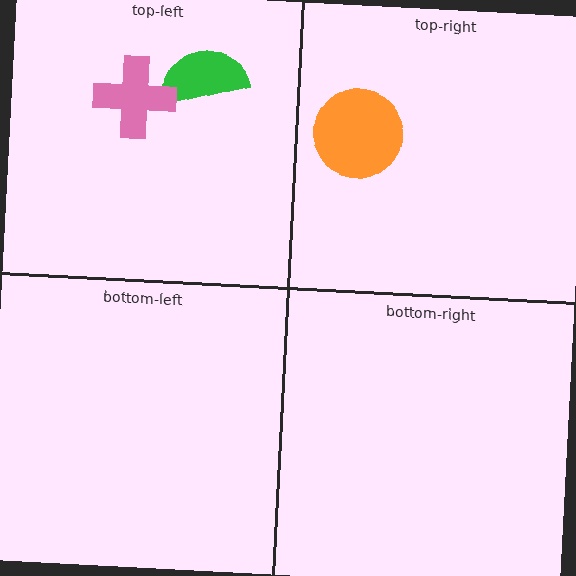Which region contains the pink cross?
The top-left region.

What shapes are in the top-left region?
The green semicircle, the pink cross.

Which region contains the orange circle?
The top-right region.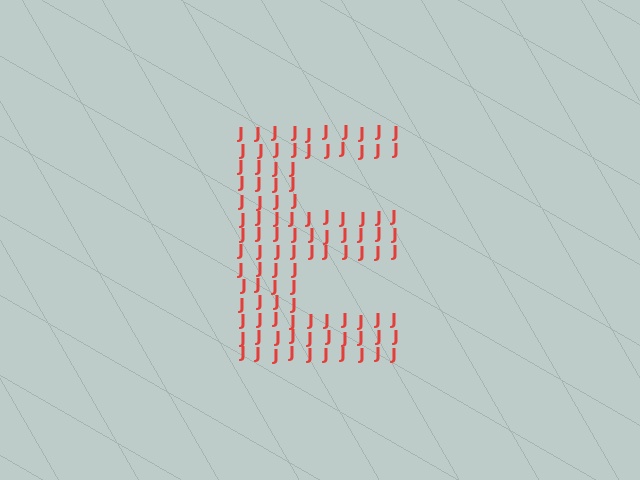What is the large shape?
The large shape is the letter E.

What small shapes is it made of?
It is made of small letter J's.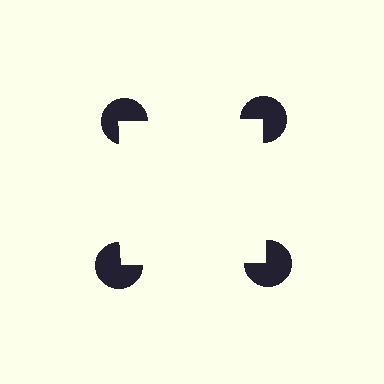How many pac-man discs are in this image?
There are 4 — one at each vertex of the illusory square.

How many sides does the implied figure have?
4 sides.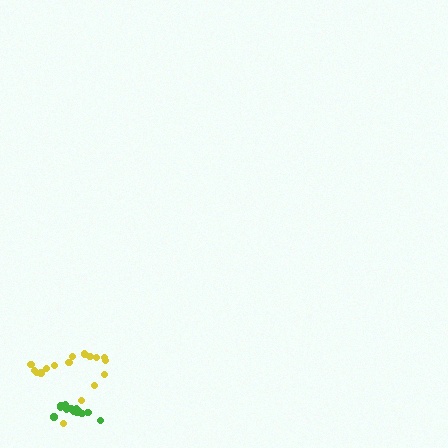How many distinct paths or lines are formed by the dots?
There are 2 distinct paths.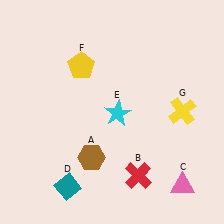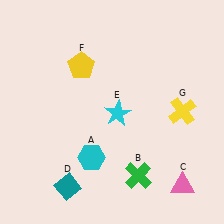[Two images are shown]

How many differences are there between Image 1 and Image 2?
There are 2 differences between the two images.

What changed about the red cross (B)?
In Image 1, B is red. In Image 2, it changed to green.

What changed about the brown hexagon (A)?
In Image 1, A is brown. In Image 2, it changed to cyan.